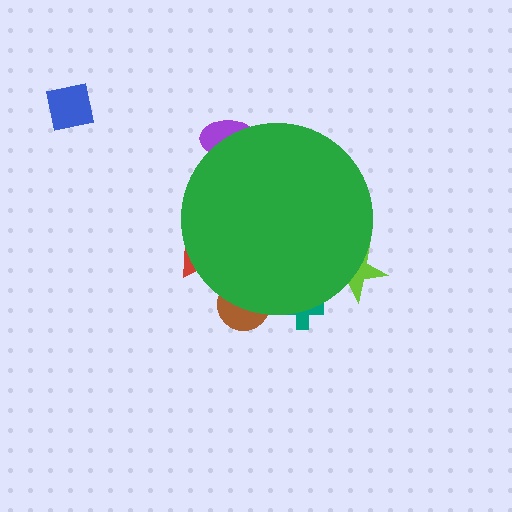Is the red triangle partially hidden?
Yes, the red triangle is partially hidden behind the green circle.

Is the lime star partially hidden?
Yes, the lime star is partially hidden behind the green circle.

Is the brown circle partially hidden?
Yes, the brown circle is partially hidden behind the green circle.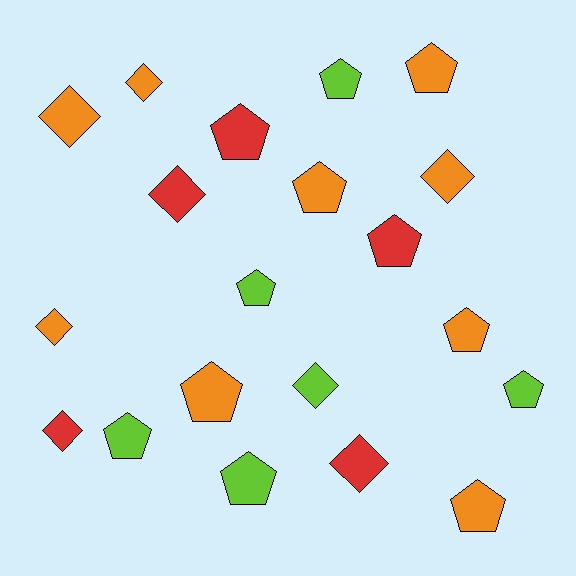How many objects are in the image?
There are 20 objects.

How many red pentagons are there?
There are 2 red pentagons.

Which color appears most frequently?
Orange, with 9 objects.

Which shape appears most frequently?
Pentagon, with 12 objects.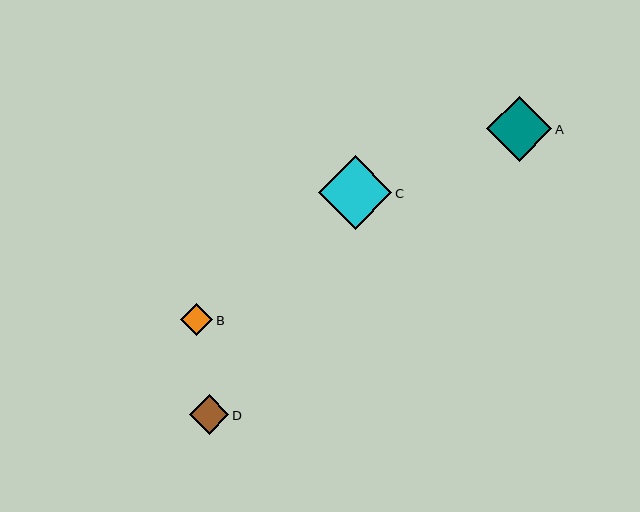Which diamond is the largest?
Diamond C is the largest with a size of approximately 73 pixels.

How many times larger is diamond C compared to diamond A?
Diamond C is approximately 1.1 times the size of diamond A.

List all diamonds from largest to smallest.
From largest to smallest: C, A, D, B.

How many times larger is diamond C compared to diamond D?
Diamond C is approximately 1.9 times the size of diamond D.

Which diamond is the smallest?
Diamond B is the smallest with a size of approximately 32 pixels.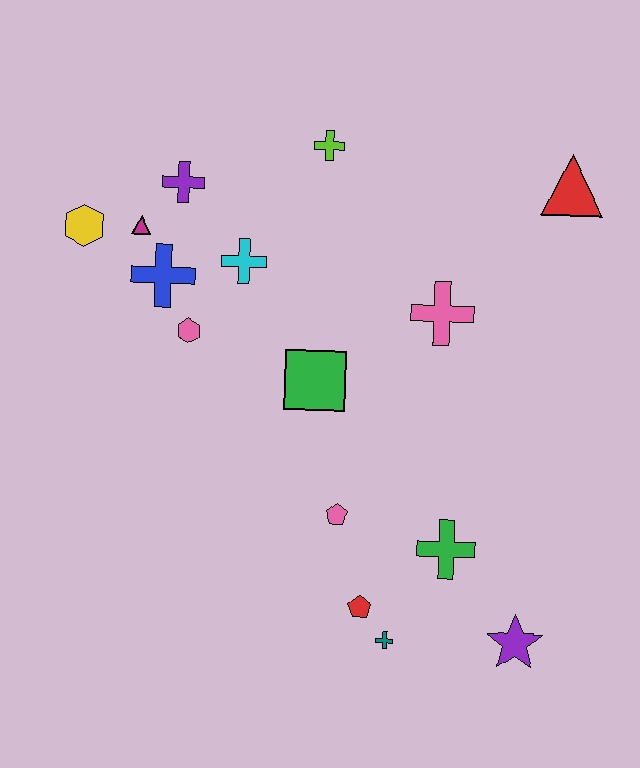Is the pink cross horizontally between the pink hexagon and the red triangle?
Yes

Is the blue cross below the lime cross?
Yes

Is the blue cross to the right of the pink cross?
No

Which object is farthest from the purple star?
The yellow hexagon is farthest from the purple star.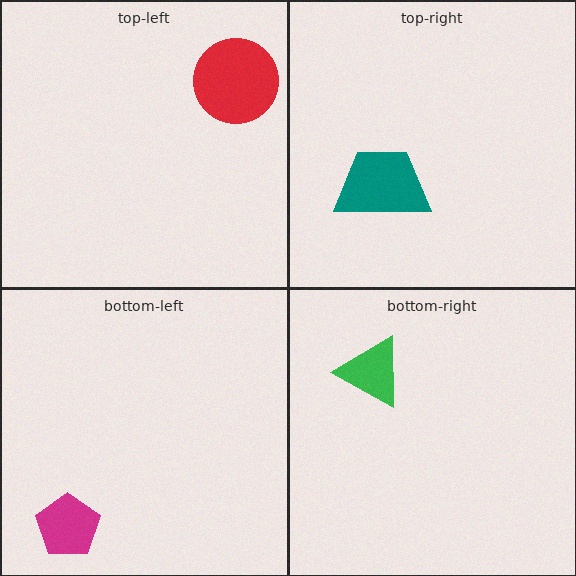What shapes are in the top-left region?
The red circle.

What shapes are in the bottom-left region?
The magenta pentagon.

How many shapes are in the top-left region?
1.